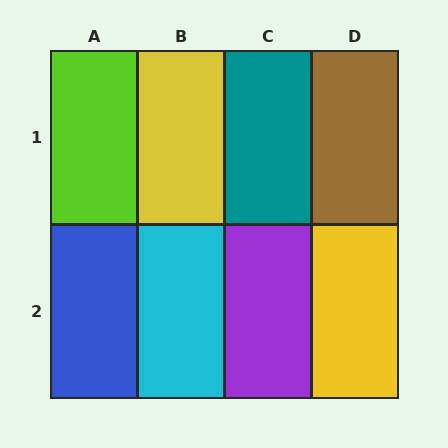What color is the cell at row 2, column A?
Blue.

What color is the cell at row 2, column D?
Yellow.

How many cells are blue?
1 cell is blue.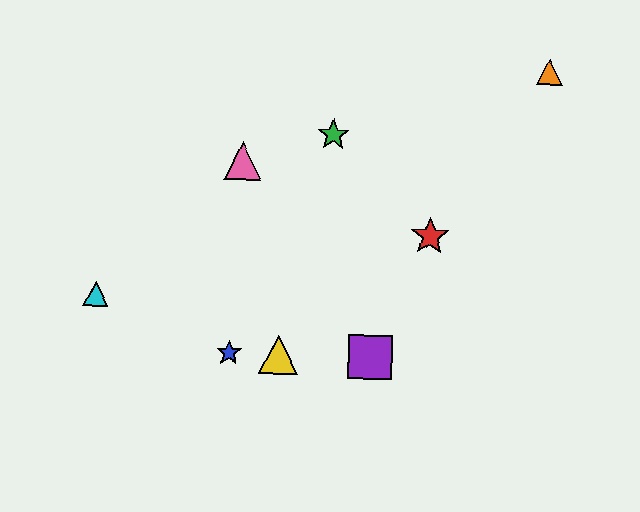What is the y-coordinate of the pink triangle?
The pink triangle is at y≈161.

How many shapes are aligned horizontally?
3 shapes (the blue star, the yellow triangle, the purple square) are aligned horizontally.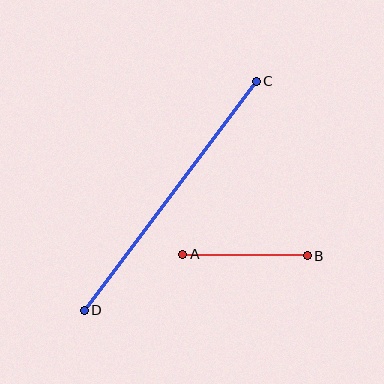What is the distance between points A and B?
The distance is approximately 125 pixels.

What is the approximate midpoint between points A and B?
The midpoint is at approximately (245, 255) pixels.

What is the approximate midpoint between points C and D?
The midpoint is at approximately (170, 196) pixels.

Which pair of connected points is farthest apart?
Points C and D are farthest apart.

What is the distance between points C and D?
The distance is approximately 287 pixels.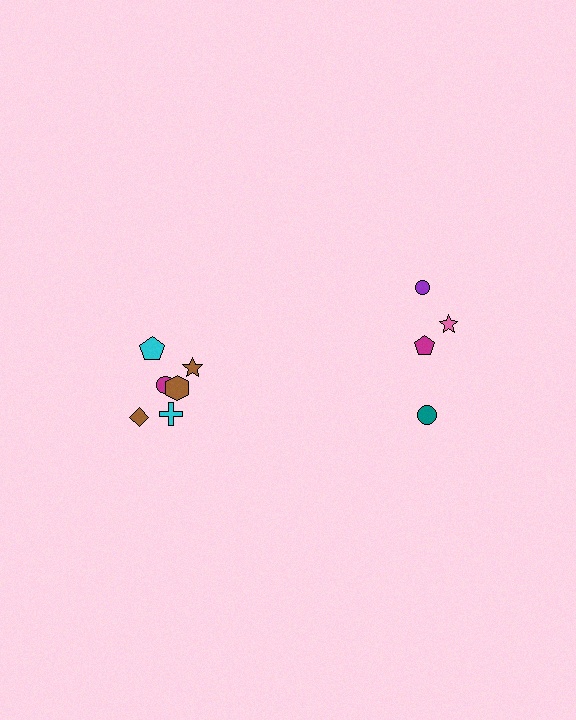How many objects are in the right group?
There are 4 objects.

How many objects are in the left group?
There are 6 objects.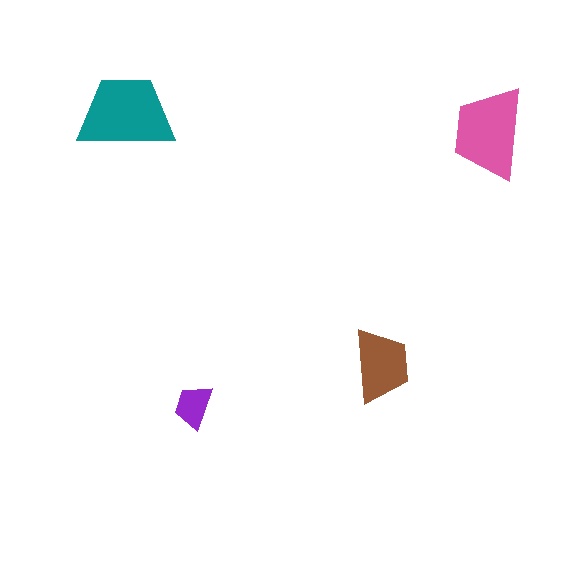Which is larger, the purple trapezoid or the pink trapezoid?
The pink one.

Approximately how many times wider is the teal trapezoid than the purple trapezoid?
About 2 times wider.